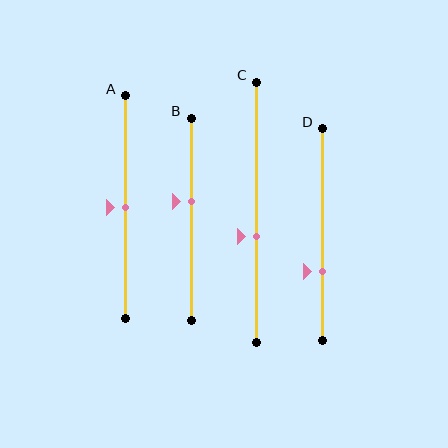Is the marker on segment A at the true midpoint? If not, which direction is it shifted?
Yes, the marker on segment A is at the true midpoint.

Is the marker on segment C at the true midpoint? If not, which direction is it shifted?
No, the marker on segment C is shifted downward by about 9% of the segment length.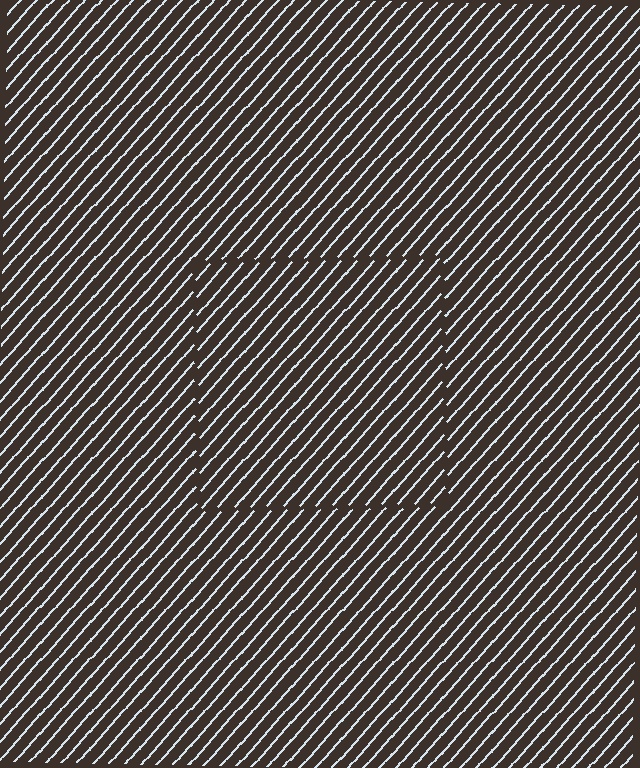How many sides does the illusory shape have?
4 sides — the line-ends trace a square.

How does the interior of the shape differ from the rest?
The interior of the shape contains the same grating, shifted by half a period — the contour is defined by the phase discontinuity where line-ends from the inner and outer gratings abut.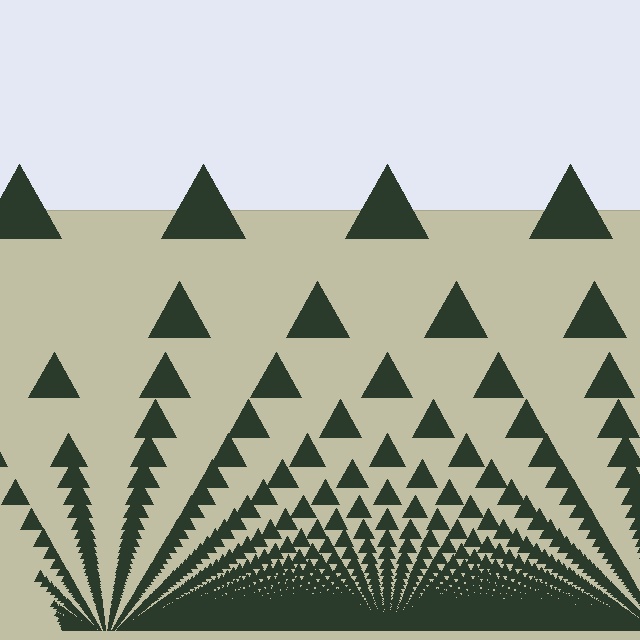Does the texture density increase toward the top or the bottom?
Density increases toward the bottom.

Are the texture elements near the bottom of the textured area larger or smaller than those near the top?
Smaller. The gradient is inverted — elements near the bottom are smaller and denser.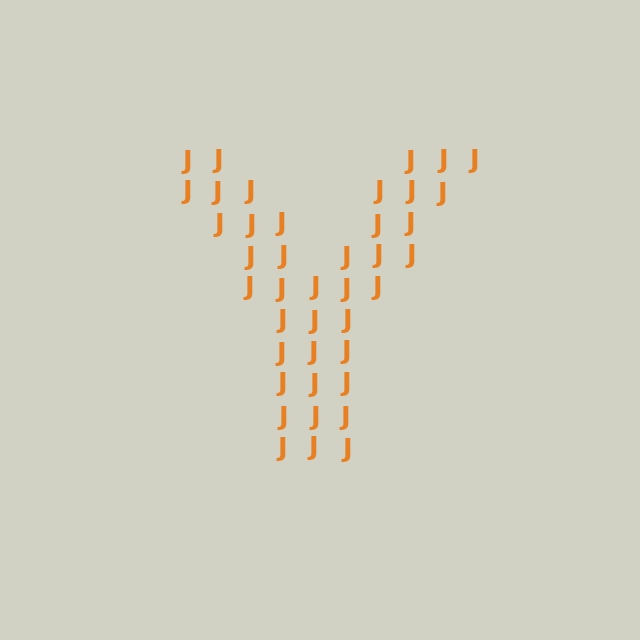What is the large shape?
The large shape is the letter Y.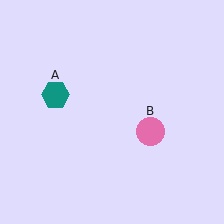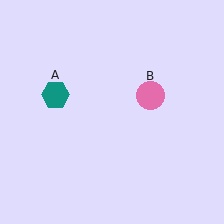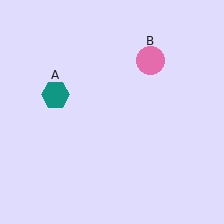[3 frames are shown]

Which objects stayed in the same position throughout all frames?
Teal hexagon (object A) remained stationary.